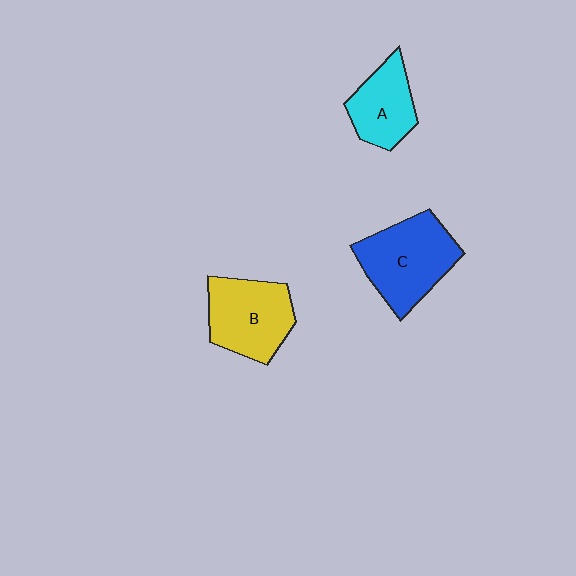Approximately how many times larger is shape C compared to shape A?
Approximately 1.5 times.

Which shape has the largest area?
Shape C (blue).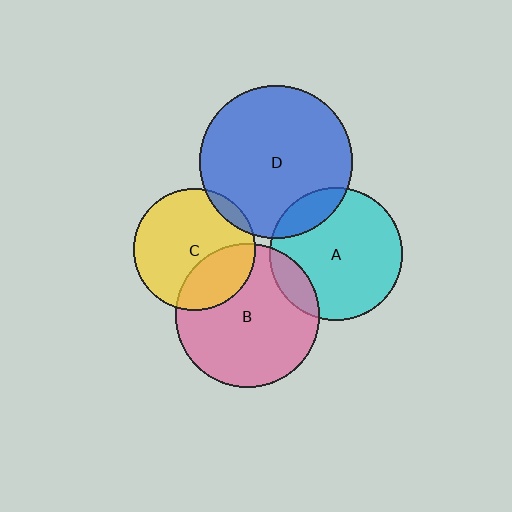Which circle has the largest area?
Circle D (blue).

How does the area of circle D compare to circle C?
Approximately 1.6 times.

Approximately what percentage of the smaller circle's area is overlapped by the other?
Approximately 5%.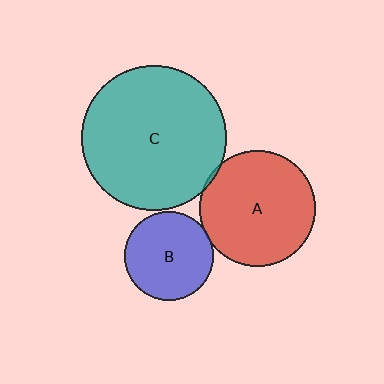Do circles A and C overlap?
Yes.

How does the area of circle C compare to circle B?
Approximately 2.7 times.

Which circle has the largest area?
Circle C (teal).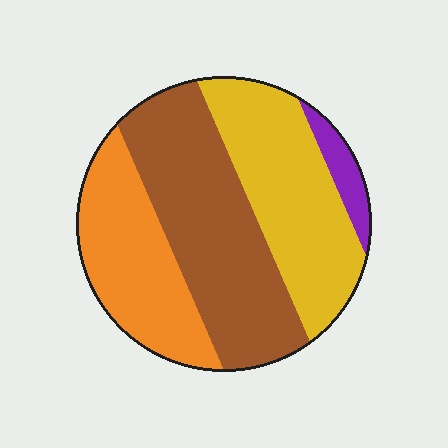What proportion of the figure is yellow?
Yellow takes up between a sixth and a third of the figure.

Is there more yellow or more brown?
Brown.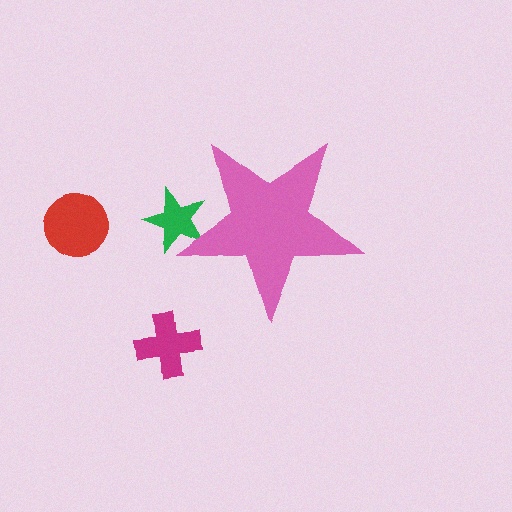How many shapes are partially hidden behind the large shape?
1 shape is partially hidden.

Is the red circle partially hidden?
No, the red circle is fully visible.